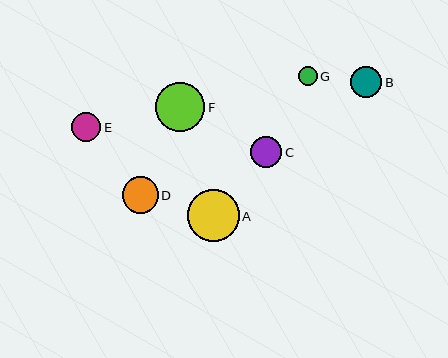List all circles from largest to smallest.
From largest to smallest: A, F, D, B, C, E, G.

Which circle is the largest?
Circle A is the largest with a size of approximately 52 pixels.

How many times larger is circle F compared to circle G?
Circle F is approximately 2.7 times the size of circle G.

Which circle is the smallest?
Circle G is the smallest with a size of approximately 18 pixels.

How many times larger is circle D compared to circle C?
Circle D is approximately 1.2 times the size of circle C.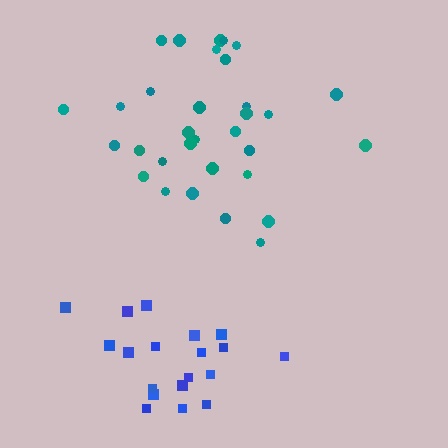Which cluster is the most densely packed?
Teal.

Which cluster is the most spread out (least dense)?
Blue.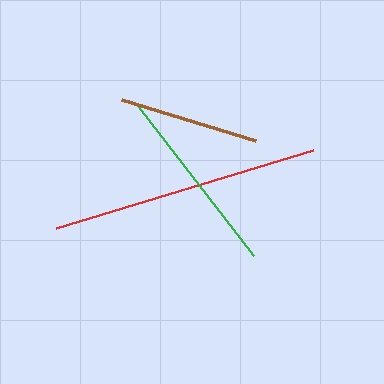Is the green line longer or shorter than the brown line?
The green line is longer than the brown line.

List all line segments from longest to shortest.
From longest to shortest: red, green, brown.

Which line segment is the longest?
The red line is the longest at approximately 269 pixels.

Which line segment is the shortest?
The brown line is the shortest at approximately 140 pixels.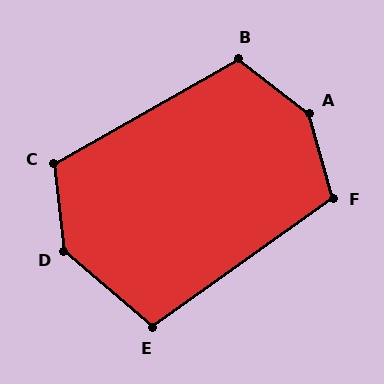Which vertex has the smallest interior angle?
E, at approximately 104 degrees.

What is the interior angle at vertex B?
Approximately 113 degrees (obtuse).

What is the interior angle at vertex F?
Approximately 110 degrees (obtuse).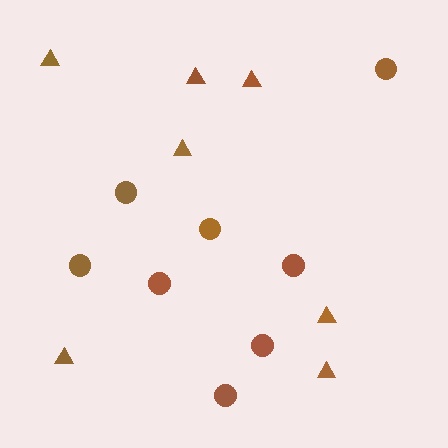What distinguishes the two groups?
There are 2 groups: one group of circles (8) and one group of triangles (7).